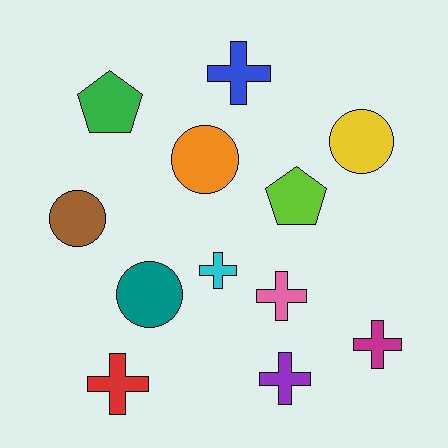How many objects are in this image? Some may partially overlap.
There are 12 objects.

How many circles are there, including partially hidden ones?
There are 4 circles.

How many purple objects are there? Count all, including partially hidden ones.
There is 1 purple object.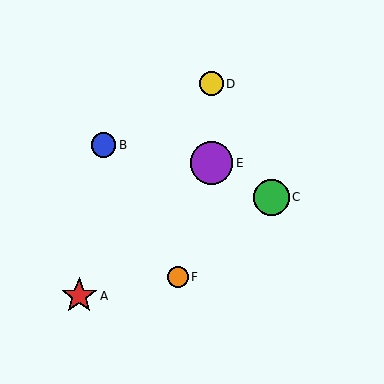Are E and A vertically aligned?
No, E is at x≈211 and A is at x≈79.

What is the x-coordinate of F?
Object F is at x≈178.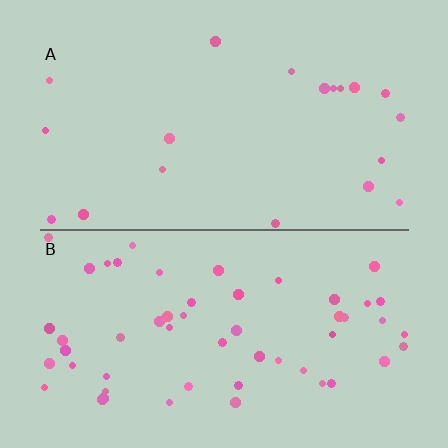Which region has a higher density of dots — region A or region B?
B (the bottom).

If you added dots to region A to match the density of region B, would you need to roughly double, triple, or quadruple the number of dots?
Approximately triple.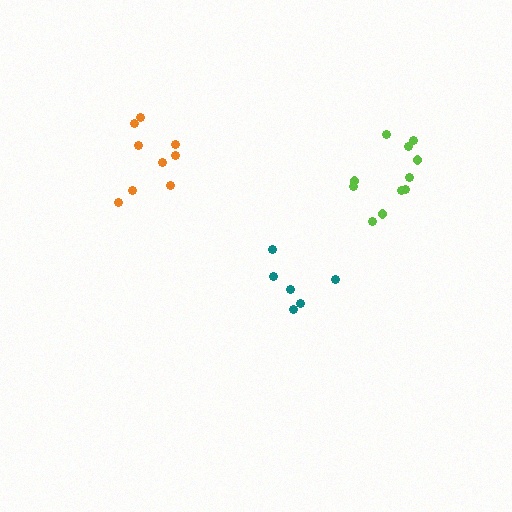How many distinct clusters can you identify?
There are 3 distinct clusters.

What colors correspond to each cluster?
The clusters are colored: teal, orange, lime.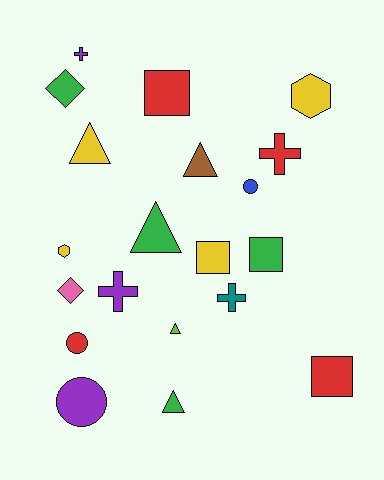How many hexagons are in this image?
There are 2 hexagons.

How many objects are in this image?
There are 20 objects.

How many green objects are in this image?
There are 4 green objects.